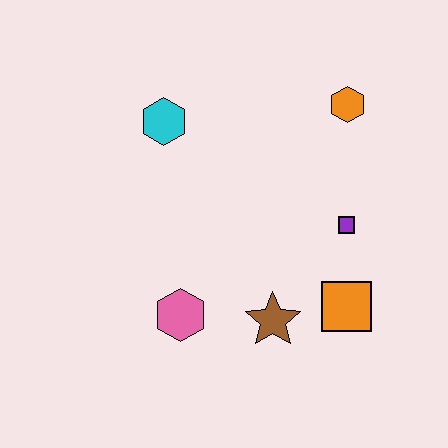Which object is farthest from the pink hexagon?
The orange hexagon is farthest from the pink hexagon.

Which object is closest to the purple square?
The orange square is closest to the purple square.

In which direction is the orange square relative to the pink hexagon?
The orange square is to the right of the pink hexagon.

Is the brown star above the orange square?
No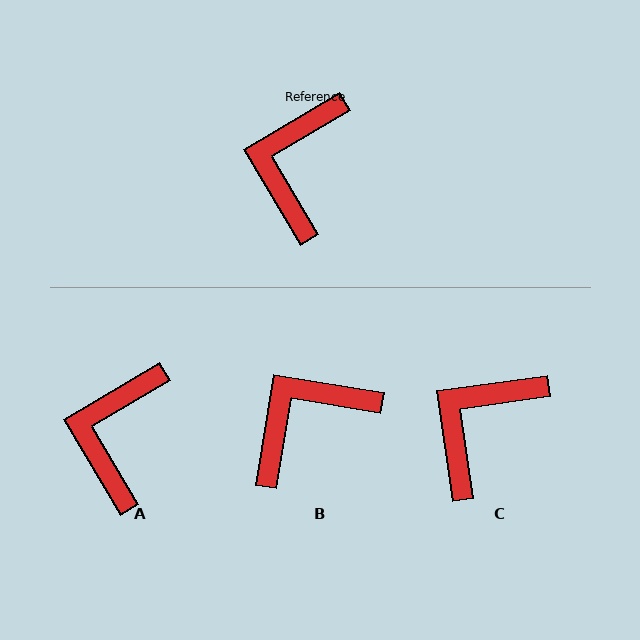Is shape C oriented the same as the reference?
No, it is off by about 23 degrees.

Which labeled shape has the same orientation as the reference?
A.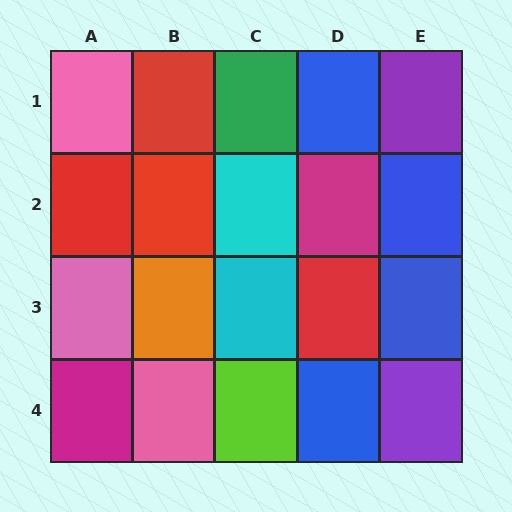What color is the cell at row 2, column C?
Cyan.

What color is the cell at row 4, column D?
Blue.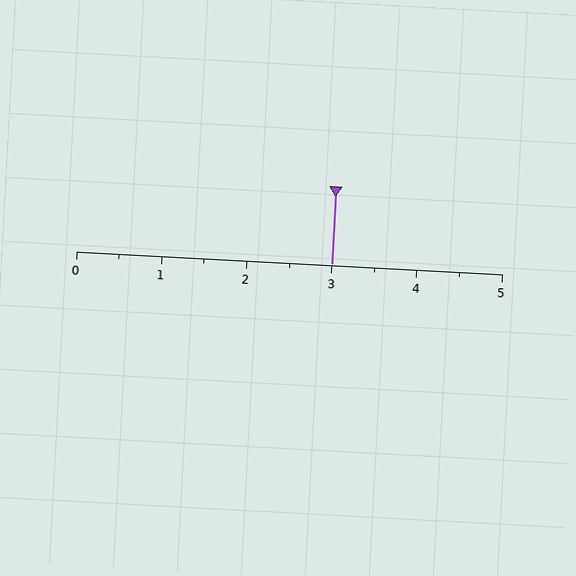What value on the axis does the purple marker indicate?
The marker indicates approximately 3.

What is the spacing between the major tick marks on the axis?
The major ticks are spaced 1 apart.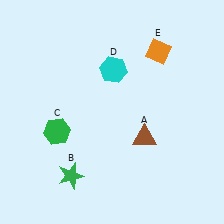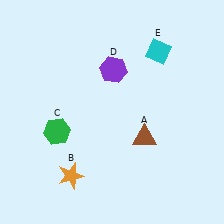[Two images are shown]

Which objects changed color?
B changed from green to orange. D changed from cyan to purple. E changed from orange to cyan.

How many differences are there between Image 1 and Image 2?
There are 3 differences between the two images.